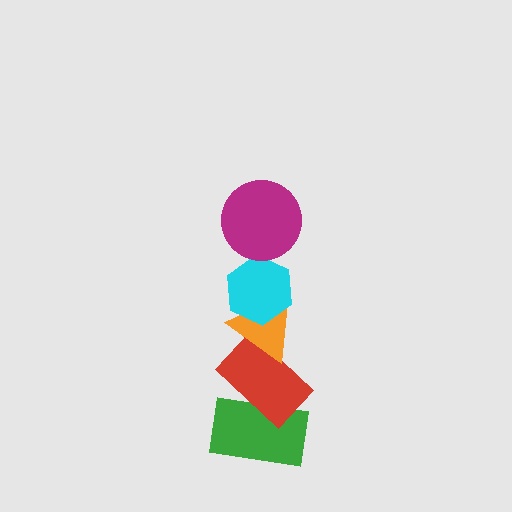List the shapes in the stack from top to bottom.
From top to bottom: the magenta circle, the cyan hexagon, the orange triangle, the red rectangle, the green rectangle.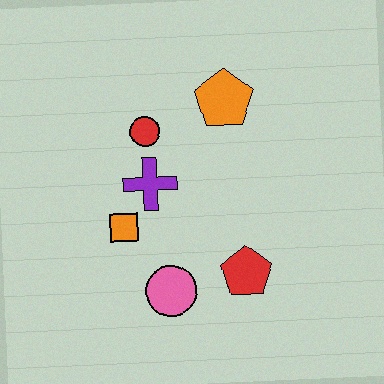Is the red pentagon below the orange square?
Yes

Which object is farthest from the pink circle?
The orange pentagon is farthest from the pink circle.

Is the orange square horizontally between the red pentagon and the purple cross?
No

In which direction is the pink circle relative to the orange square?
The pink circle is below the orange square.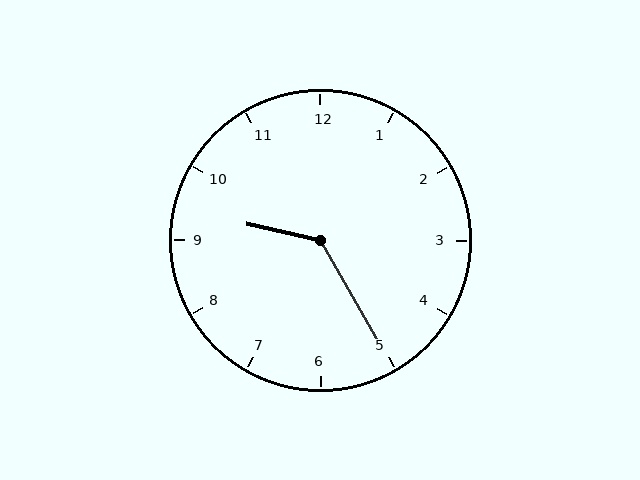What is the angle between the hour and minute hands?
Approximately 132 degrees.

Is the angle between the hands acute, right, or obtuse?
It is obtuse.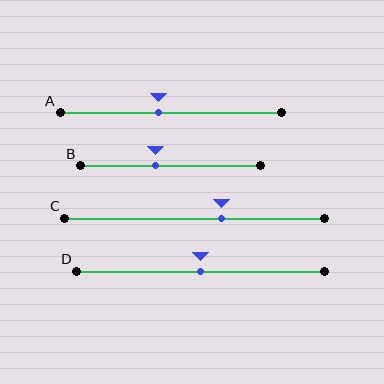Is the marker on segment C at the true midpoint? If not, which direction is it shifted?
No, the marker on segment C is shifted to the right by about 10% of the segment length.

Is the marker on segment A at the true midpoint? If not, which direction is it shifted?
No, the marker on segment A is shifted to the left by about 5% of the segment length.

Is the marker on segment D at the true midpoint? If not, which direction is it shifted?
Yes, the marker on segment D is at the true midpoint.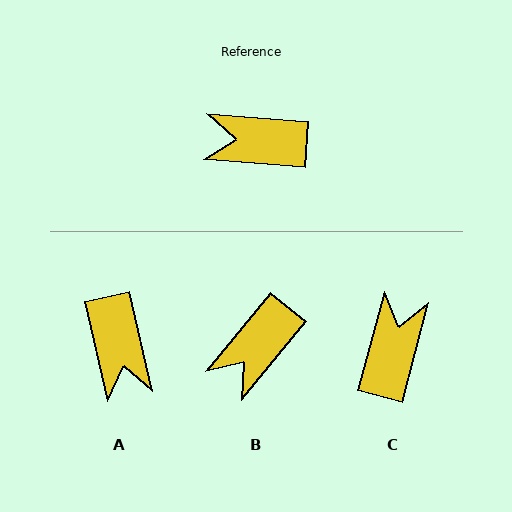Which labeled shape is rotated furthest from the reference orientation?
A, about 107 degrees away.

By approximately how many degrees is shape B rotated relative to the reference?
Approximately 55 degrees counter-clockwise.